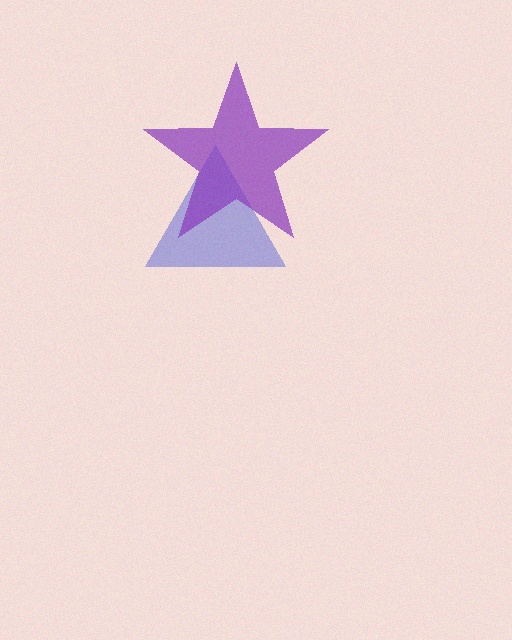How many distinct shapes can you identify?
There are 2 distinct shapes: a blue triangle, a purple star.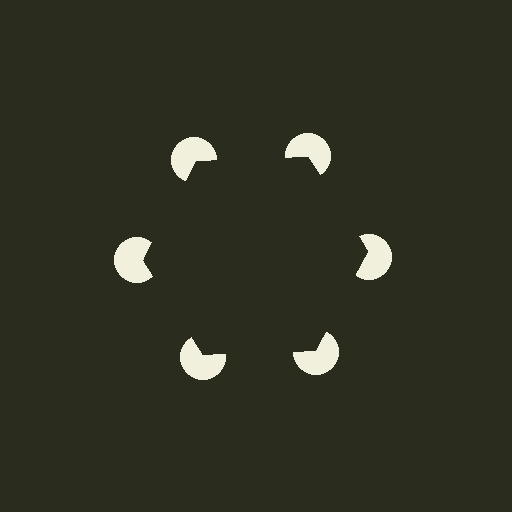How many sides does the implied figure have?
6 sides.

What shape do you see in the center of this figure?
An illusory hexagon — its edges are inferred from the aligned wedge cuts in the pac-man discs, not physically drawn.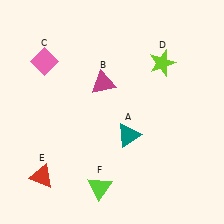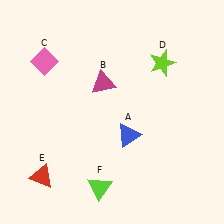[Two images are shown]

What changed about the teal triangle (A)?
In Image 1, A is teal. In Image 2, it changed to blue.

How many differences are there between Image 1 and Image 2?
There is 1 difference between the two images.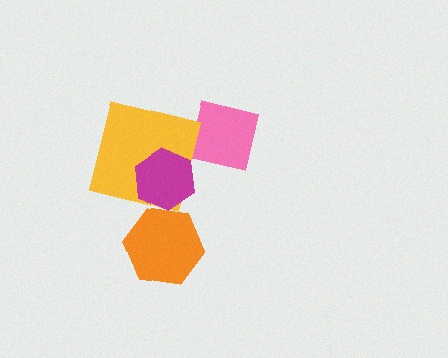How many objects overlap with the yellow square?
1 object overlaps with the yellow square.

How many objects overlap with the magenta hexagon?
1 object overlaps with the magenta hexagon.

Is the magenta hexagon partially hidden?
No, no other shape covers it.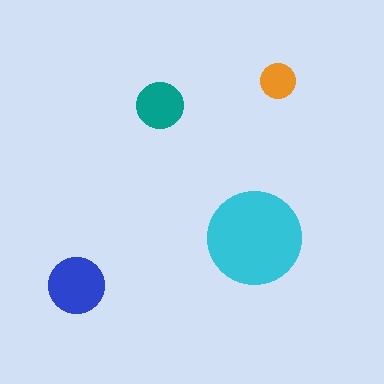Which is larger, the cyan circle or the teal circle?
The cyan one.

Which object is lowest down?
The blue circle is bottommost.